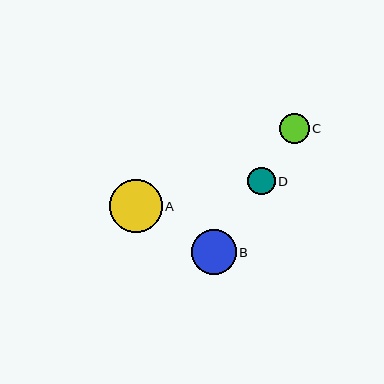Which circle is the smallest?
Circle D is the smallest with a size of approximately 28 pixels.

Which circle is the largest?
Circle A is the largest with a size of approximately 53 pixels.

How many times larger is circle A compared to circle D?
Circle A is approximately 1.9 times the size of circle D.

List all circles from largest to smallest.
From largest to smallest: A, B, C, D.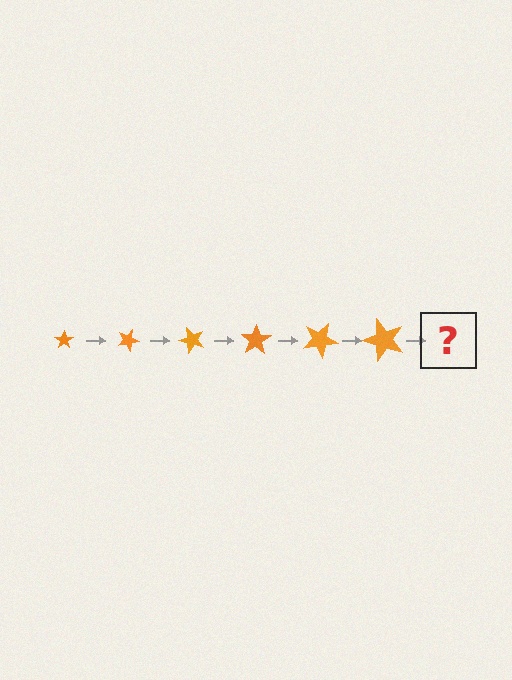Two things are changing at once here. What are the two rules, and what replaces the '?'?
The two rules are that the star grows larger each step and it rotates 25 degrees each step. The '?' should be a star, larger than the previous one and rotated 150 degrees from the start.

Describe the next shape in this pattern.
It should be a star, larger than the previous one and rotated 150 degrees from the start.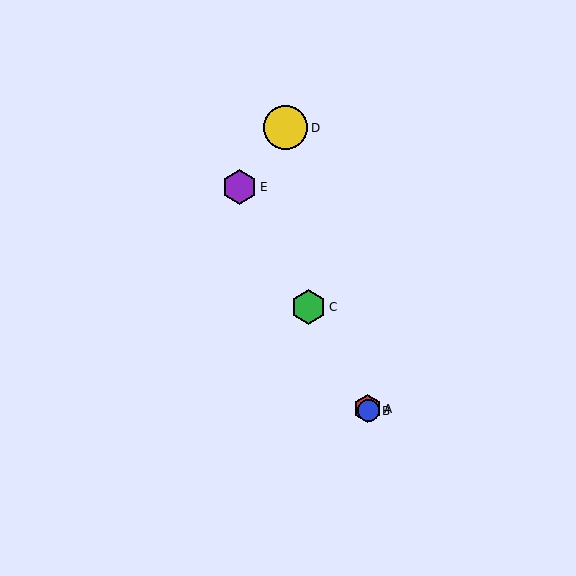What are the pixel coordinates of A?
Object A is at (367, 409).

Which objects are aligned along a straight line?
Objects A, B, C, E are aligned along a straight line.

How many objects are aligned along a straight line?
4 objects (A, B, C, E) are aligned along a straight line.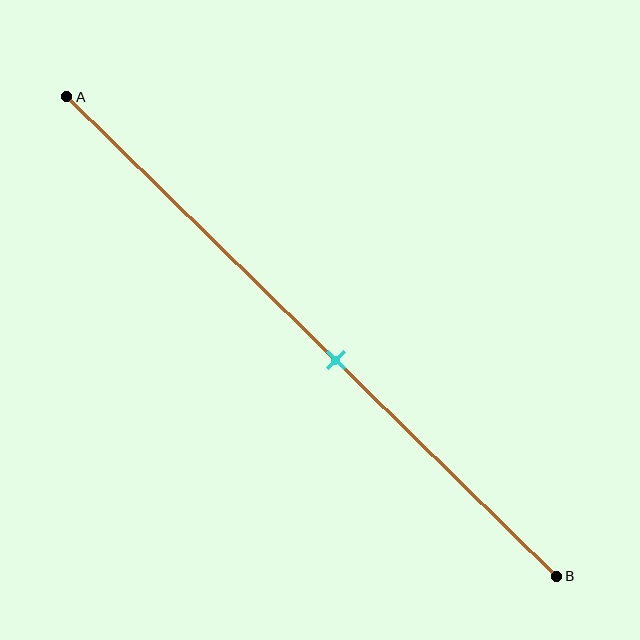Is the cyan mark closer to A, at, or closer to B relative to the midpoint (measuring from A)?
The cyan mark is closer to point B than the midpoint of segment AB.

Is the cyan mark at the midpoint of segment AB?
No, the mark is at about 55% from A, not at the 50% midpoint.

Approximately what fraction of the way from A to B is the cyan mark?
The cyan mark is approximately 55% of the way from A to B.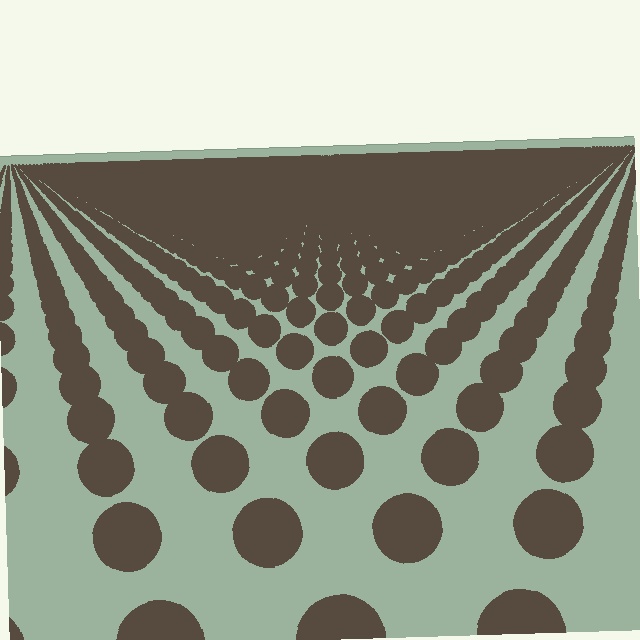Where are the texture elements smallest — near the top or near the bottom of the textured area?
Near the top.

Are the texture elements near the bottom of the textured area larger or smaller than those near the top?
Larger. Near the bottom, elements are closer to the viewer and appear at a bigger on-screen size.